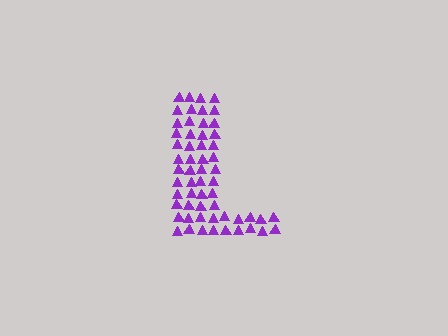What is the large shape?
The large shape is the letter L.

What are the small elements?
The small elements are triangles.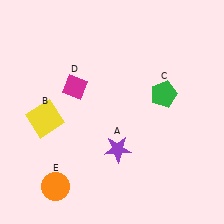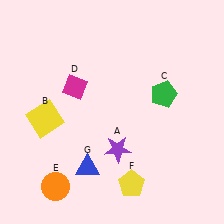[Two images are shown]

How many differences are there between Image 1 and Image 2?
There are 2 differences between the two images.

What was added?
A yellow pentagon (F), a blue triangle (G) were added in Image 2.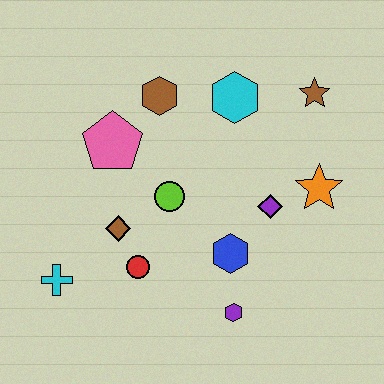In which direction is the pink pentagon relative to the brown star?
The pink pentagon is to the left of the brown star.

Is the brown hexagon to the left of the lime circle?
Yes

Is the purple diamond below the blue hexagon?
No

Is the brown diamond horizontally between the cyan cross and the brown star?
Yes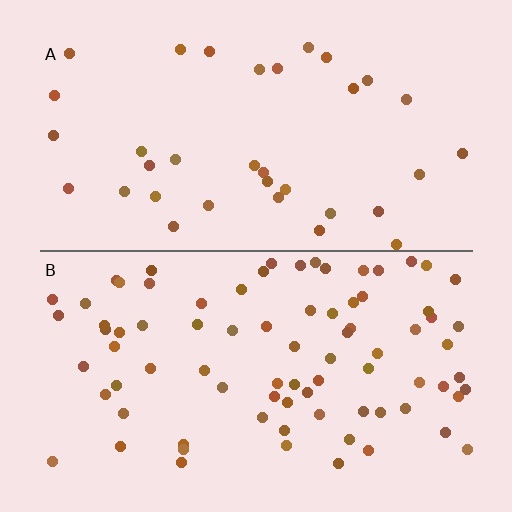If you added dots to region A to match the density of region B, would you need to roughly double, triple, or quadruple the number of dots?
Approximately double.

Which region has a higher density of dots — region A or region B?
B (the bottom).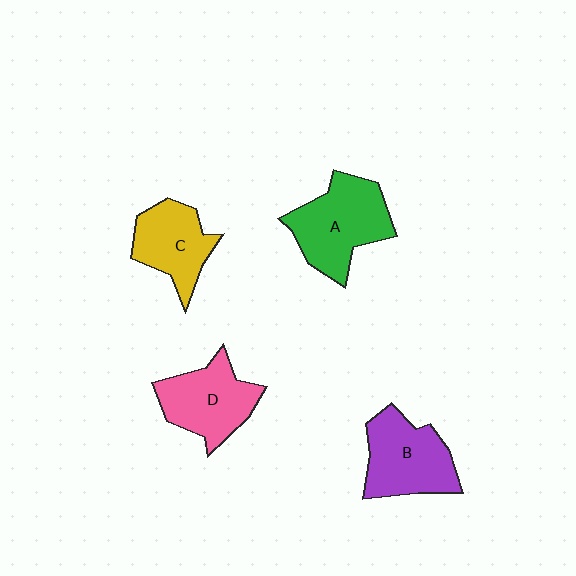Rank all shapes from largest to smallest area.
From largest to smallest: A (green), B (purple), D (pink), C (yellow).